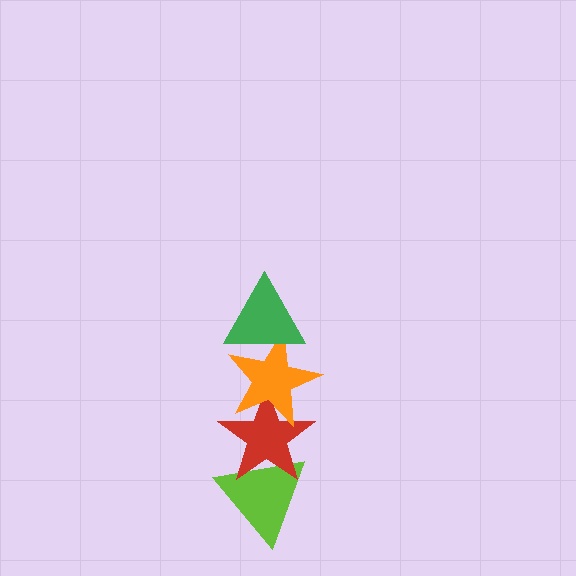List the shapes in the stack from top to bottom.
From top to bottom: the green triangle, the orange star, the red star, the lime triangle.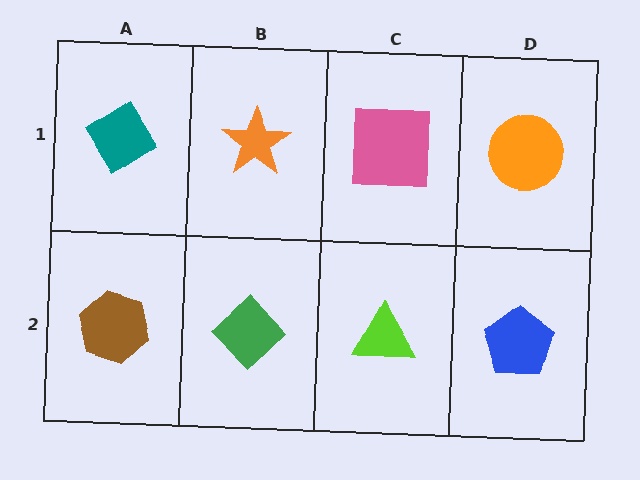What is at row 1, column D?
An orange circle.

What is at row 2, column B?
A green diamond.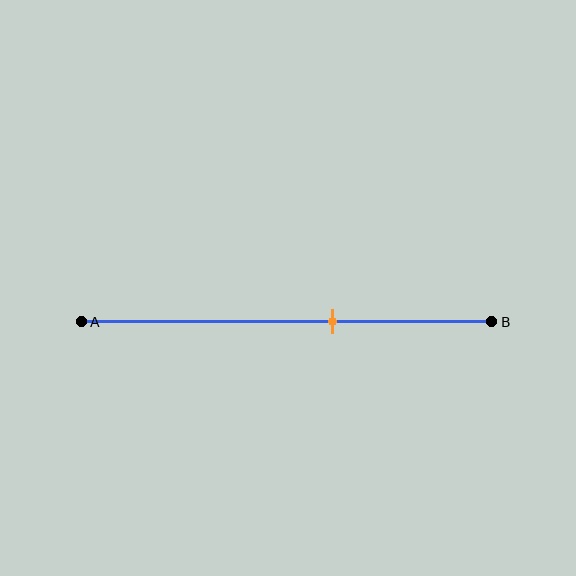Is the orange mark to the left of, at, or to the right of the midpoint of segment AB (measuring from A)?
The orange mark is to the right of the midpoint of segment AB.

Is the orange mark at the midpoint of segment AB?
No, the mark is at about 60% from A, not at the 50% midpoint.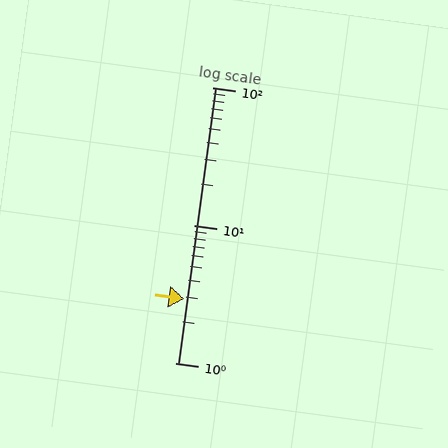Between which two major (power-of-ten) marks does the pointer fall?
The pointer is between 1 and 10.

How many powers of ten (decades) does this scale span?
The scale spans 2 decades, from 1 to 100.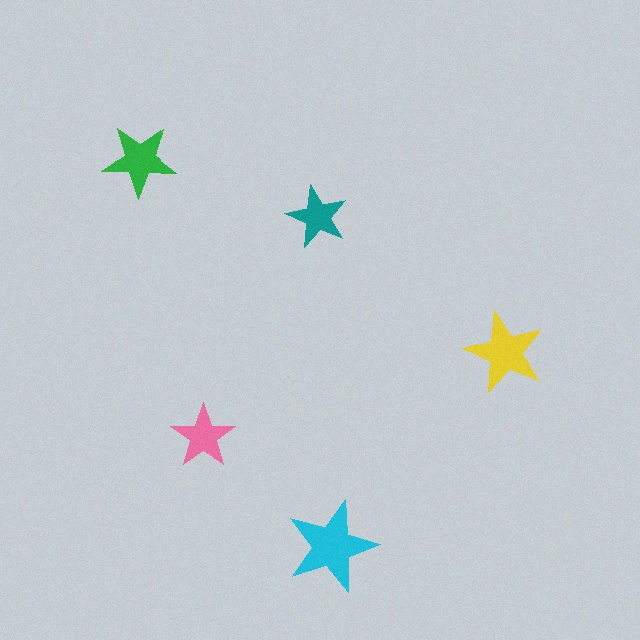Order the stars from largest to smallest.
the cyan one, the yellow one, the green one, the pink one, the teal one.